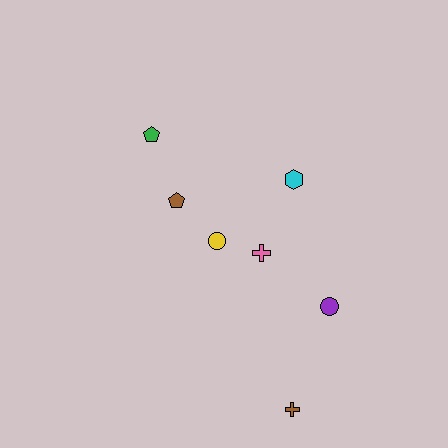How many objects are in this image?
There are 7 objects.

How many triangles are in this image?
There are no triangles.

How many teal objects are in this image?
There are no teal objects.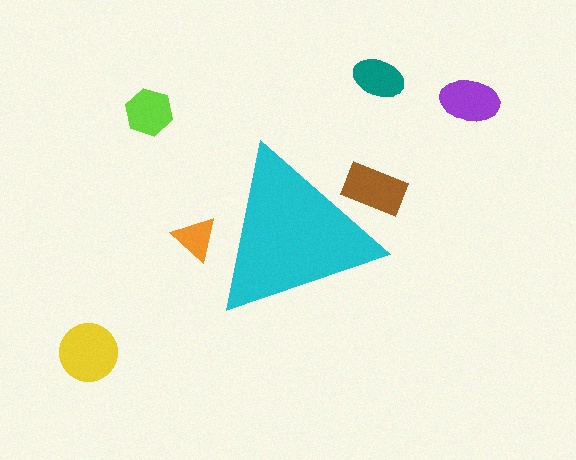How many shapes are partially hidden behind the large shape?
2 shapes are partially hidden.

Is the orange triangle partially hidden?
Yes, the orange triangle is partially hidden behind the cyan triangle.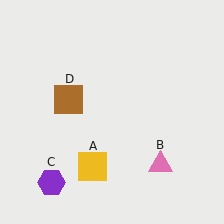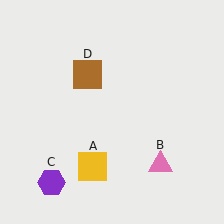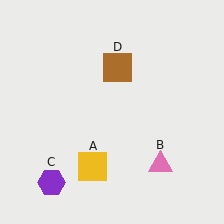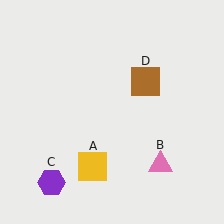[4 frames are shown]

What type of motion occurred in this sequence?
The brown square (object D) rotated clockwise around the center of the scene.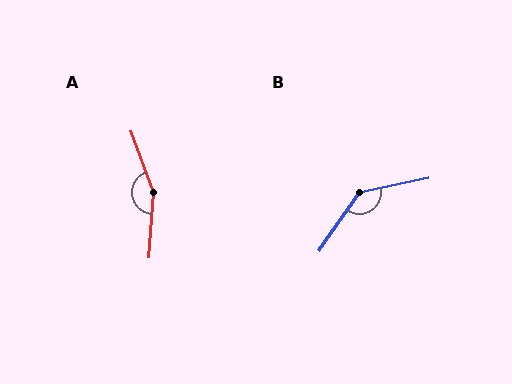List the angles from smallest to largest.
B (137°), A (156°).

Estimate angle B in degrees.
Approximately 137 degrees.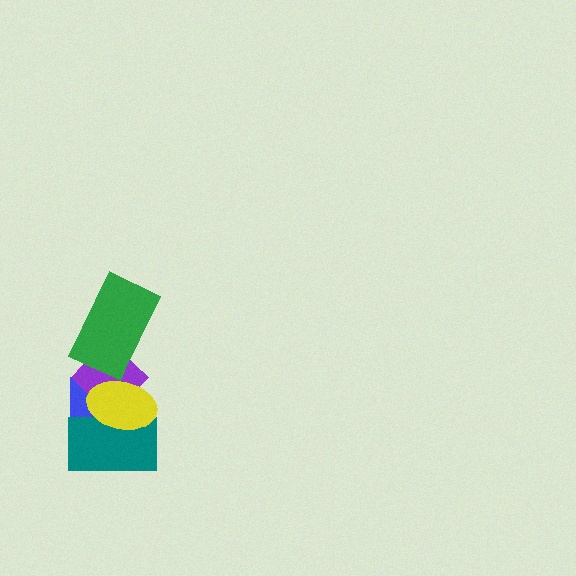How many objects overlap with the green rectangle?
1 object overlaps with the green rectangle.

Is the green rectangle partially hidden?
No, no other shape covers it.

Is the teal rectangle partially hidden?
Yes, it is partially covered by another shape.